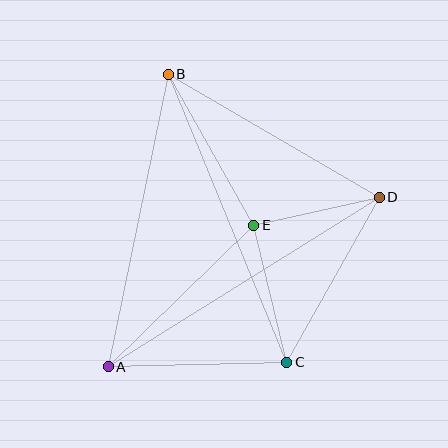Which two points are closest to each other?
Points D and E are closest to each other.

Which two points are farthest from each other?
Points A and D are farthest from each other.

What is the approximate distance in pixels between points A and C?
The distance between A and C is approximately 178 pixels.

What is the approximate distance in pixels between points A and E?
The distance between A and E is approximately 203 pixels.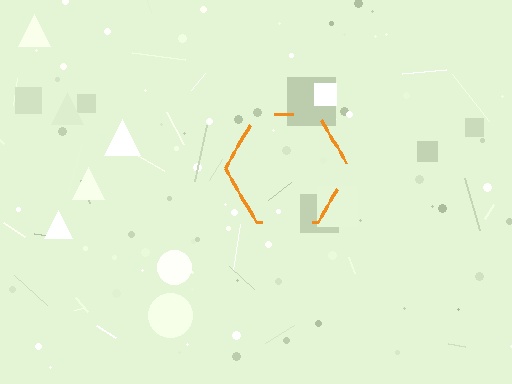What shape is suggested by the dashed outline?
The dashed outline suggests a hexagon.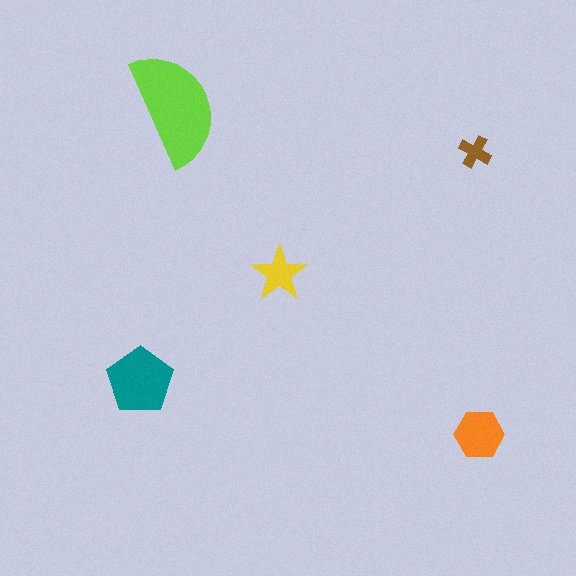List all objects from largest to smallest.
The lime semicircle, the teal pentagon, the orange hexagon, the yellow star, the brown cross.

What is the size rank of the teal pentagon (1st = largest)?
2nd.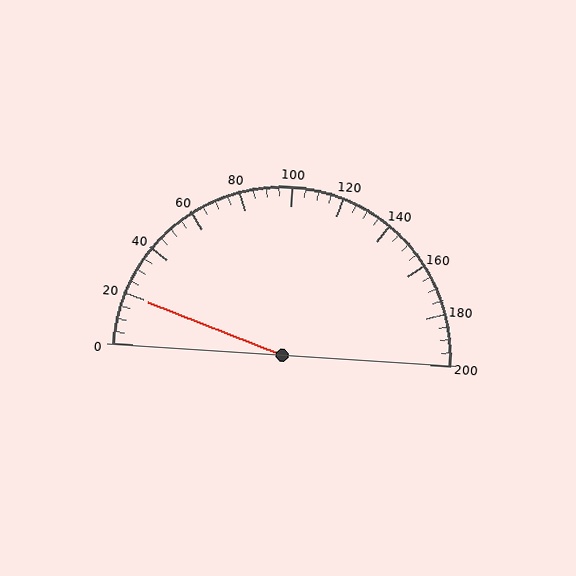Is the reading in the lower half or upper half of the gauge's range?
The reading is in the lower half of the range (0 to 200).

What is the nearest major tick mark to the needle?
The nearest major tick mark is 20.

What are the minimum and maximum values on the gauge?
The gauge ranges from 0 to 200.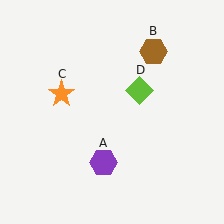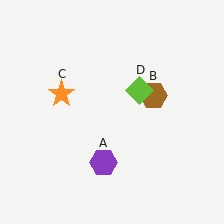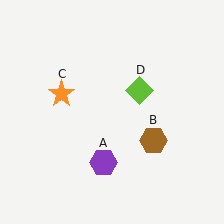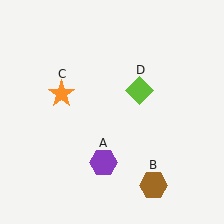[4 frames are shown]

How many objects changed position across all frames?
1 object changed position: brown hexagon (object B).